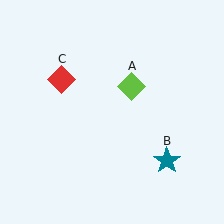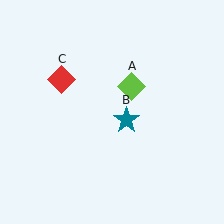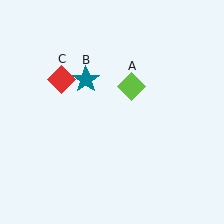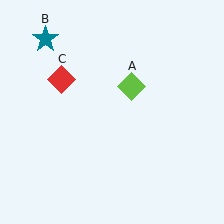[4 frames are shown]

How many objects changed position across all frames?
1 object changed position: teal star (object B).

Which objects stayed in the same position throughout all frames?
Lime diamond (object A) and red diamond (object C) remained stationary.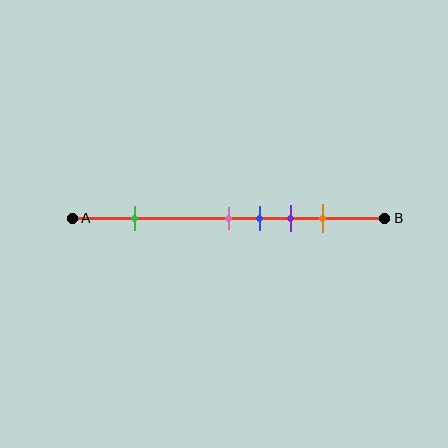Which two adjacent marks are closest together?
The pink and blue marks are the closest adjacent pair.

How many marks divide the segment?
There are 5 marks dividing the segment.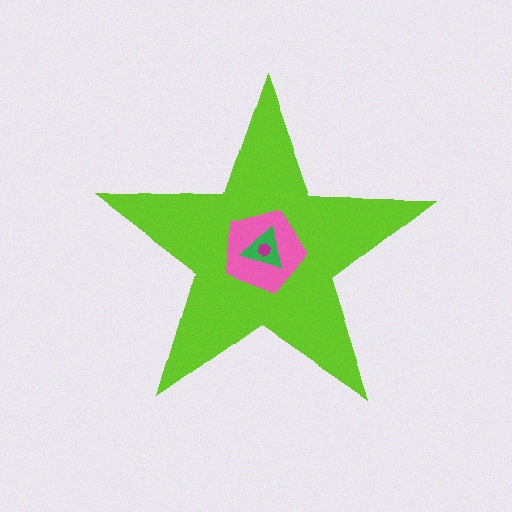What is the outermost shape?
The lime star.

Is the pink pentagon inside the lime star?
Yes.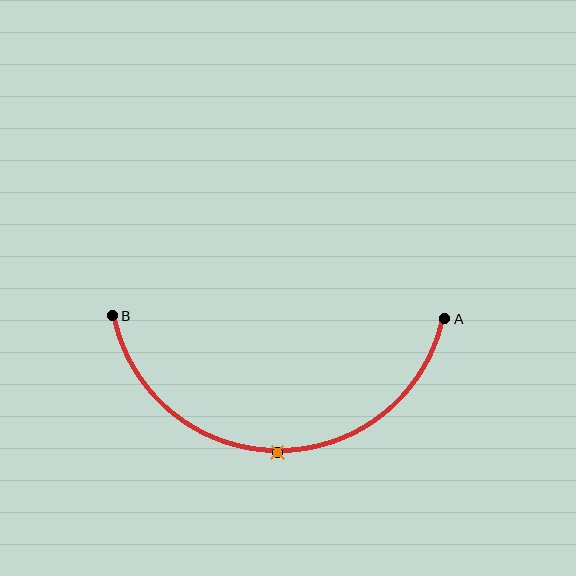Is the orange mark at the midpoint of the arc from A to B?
Yes. The orange mark lies on the arc at equal arc-length from both A and B — it is the arc midpoint.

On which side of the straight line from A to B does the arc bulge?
The arc bulges below the straight line connecting A and B.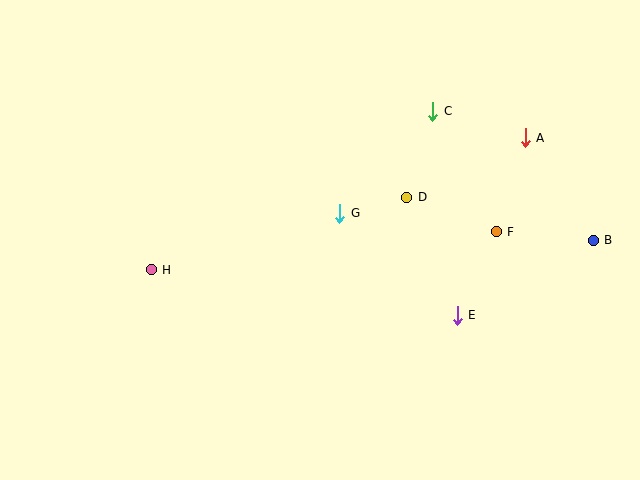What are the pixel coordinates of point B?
Point B is at (593, 240).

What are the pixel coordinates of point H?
Point H is at (151, 270).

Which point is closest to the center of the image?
Point G at (340, 213) is closest to the center.